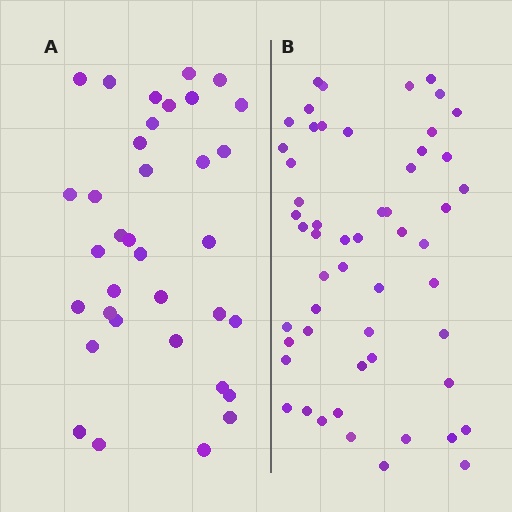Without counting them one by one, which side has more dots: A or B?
Region B (the right region) has more dots.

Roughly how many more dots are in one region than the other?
Region B has approximately 20 more dots than region A.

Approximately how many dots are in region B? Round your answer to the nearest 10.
About 50 dots. (The exact count is 54, which rounds to 50.)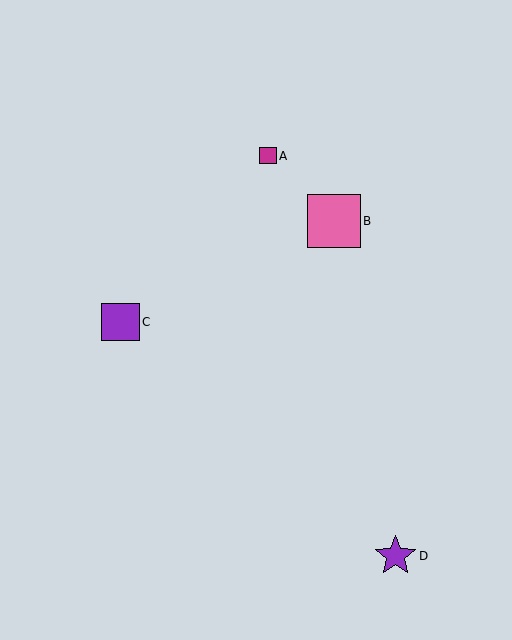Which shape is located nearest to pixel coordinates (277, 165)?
The magenta square (labeled A) at (268, 156) is nearest to that location.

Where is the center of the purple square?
The center of the purple square is at (120, 322).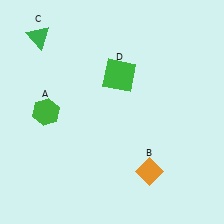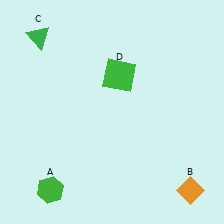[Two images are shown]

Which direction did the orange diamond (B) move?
The orange diamond (B) moved right.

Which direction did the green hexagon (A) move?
The green hexagon (A) moved down.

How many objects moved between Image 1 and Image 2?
2 objects moved between the two images.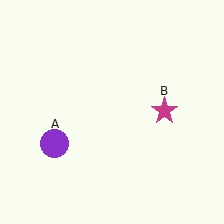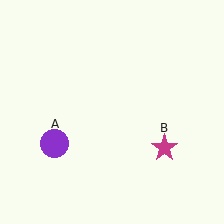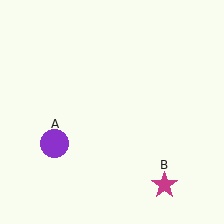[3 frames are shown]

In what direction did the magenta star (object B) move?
The magenta star (object B) moved down.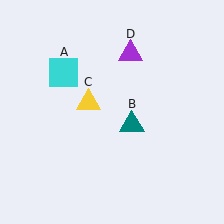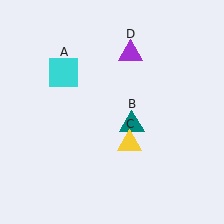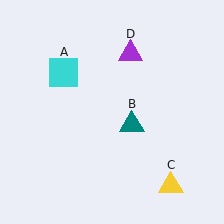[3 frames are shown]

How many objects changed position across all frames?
1 object changed position: yellow triangle (object C).